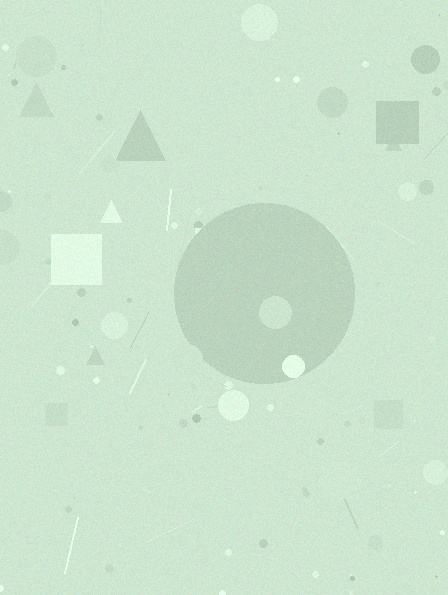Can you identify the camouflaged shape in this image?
The camouflaged shape is a circle.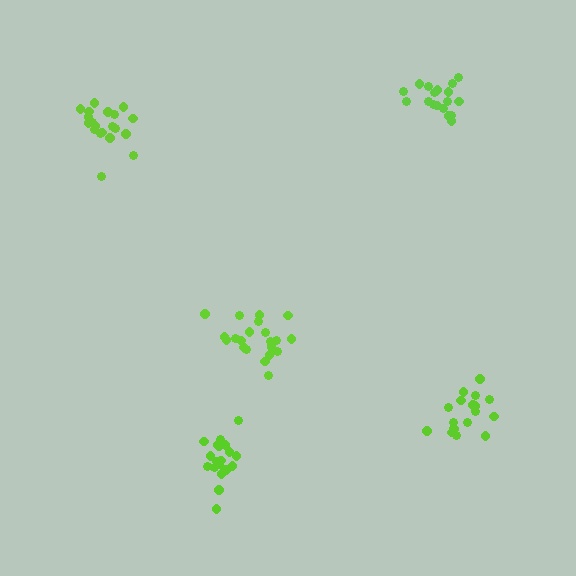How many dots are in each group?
Group 1: 17 dots, Group 2: 20 dots, Group 3: 21 dots, Group 4: 18 dots, Group 5: 20 dots (96 total).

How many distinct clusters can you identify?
There are 5 distinct clusters.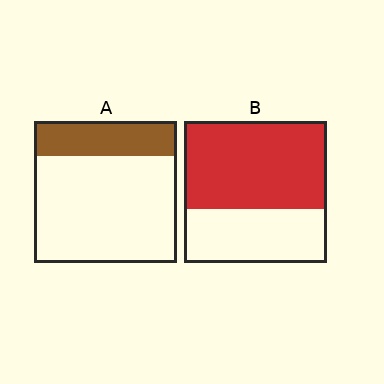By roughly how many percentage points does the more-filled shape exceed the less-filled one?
By roughly 35 percentage points (B over A).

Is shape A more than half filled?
No.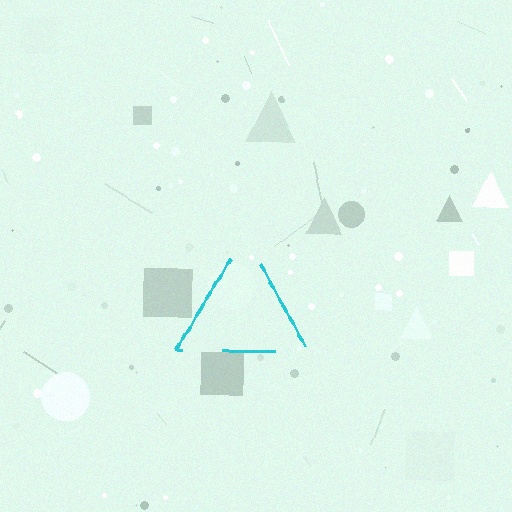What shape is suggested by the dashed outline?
The dashed outline suggests a triangle.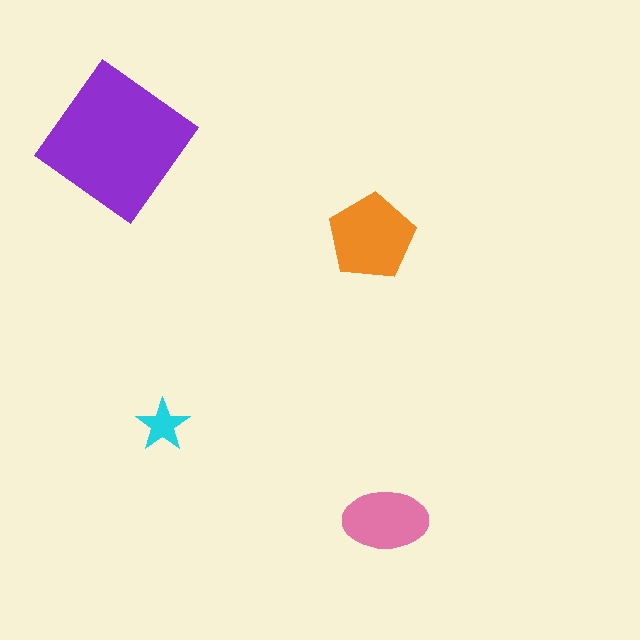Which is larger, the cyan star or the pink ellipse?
The pink ellipse.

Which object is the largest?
The purple diamond.